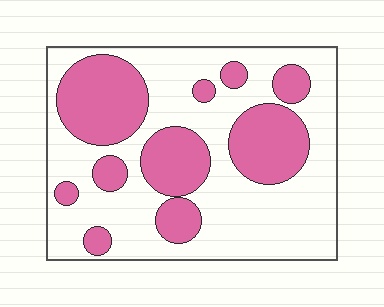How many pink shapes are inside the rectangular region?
10.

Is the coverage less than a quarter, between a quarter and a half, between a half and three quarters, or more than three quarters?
Between a quarter and a half.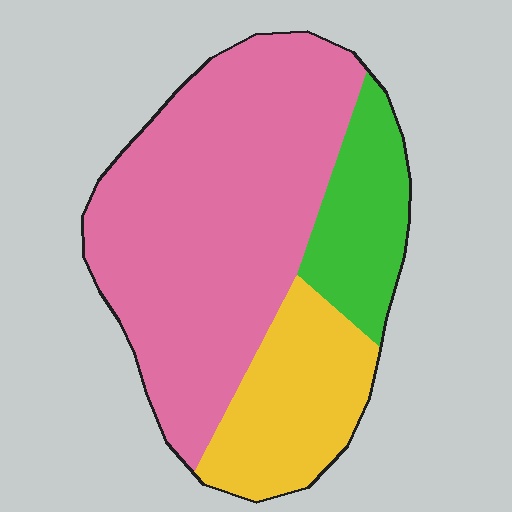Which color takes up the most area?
Pink, at roughly 60%.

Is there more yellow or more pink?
Pink.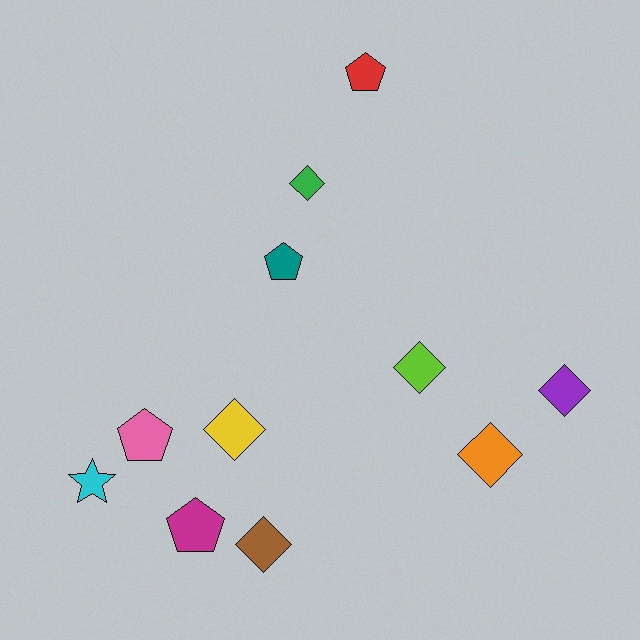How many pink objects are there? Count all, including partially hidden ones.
There is 1 pink object.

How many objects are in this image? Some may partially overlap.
There are 11 objects.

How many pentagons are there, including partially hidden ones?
There are 4 pentagons.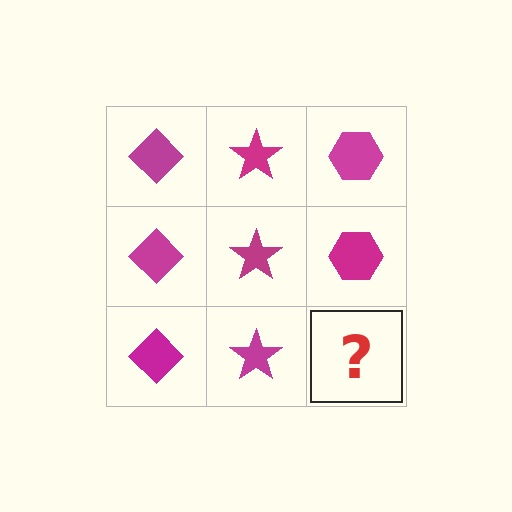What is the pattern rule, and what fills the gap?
The rule is that each column has a consistent shape. The gap should be filled with a magenta hexagon.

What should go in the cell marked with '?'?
The missing cell should contain a magenta hexagon.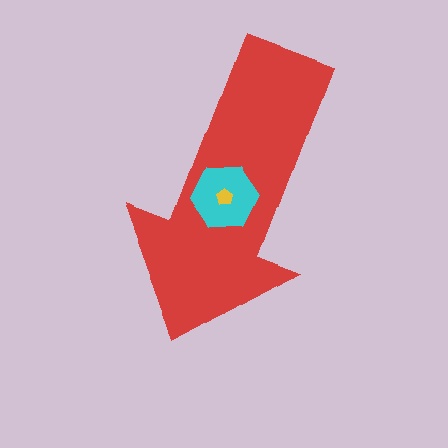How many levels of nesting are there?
3.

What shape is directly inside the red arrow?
The cyan hexagon.